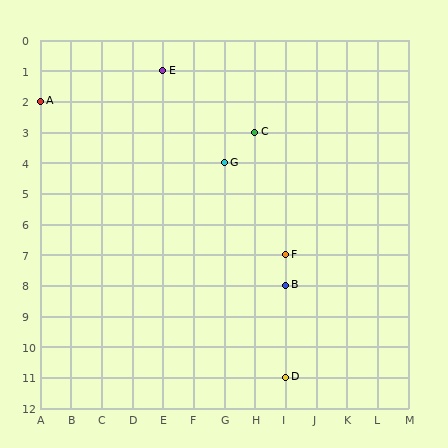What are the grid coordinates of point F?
Point F is at grid coordinates (I, 7).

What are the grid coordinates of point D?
Point D is at grid coordinates (I, 11).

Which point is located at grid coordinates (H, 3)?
Point C is at (H, 3).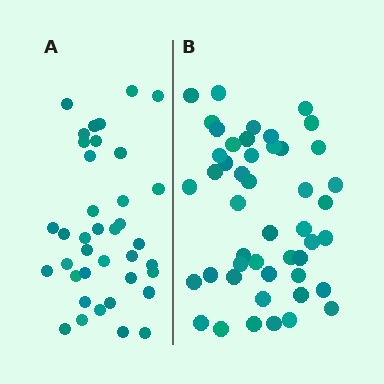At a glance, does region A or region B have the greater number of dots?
Region B (the right region) has more dots.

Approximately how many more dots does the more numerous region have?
Region B has roughly 8 or so more dots than region A.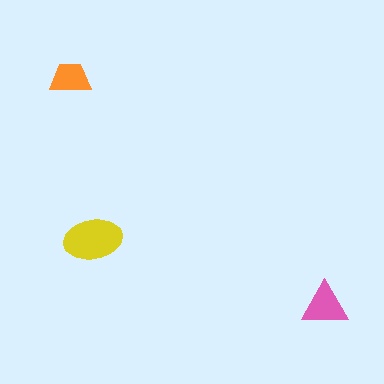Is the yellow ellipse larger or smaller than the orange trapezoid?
Larger.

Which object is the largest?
The yellow ellipse.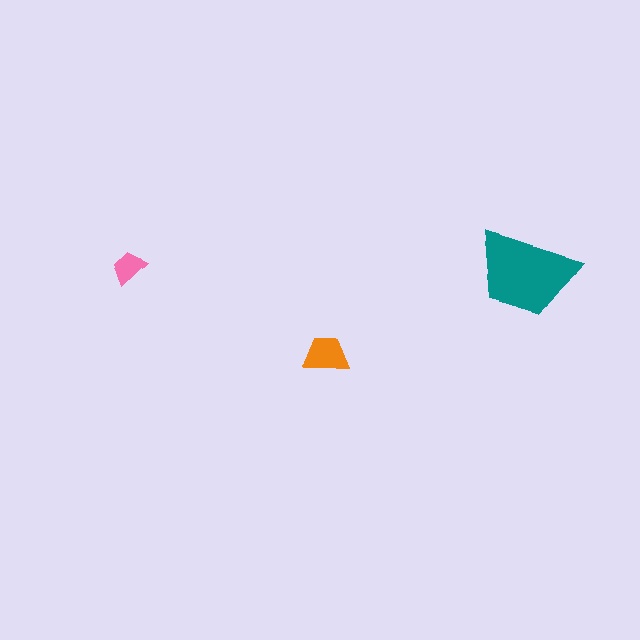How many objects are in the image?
There are 3 objects in the image.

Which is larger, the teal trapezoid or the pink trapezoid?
The teal one.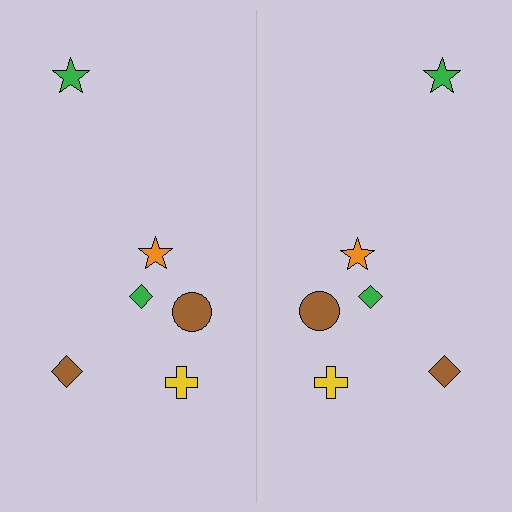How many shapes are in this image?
There are 12 shapes in this image.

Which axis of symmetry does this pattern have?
The pattern has a vertical axis of symmetry running through the center of the image.